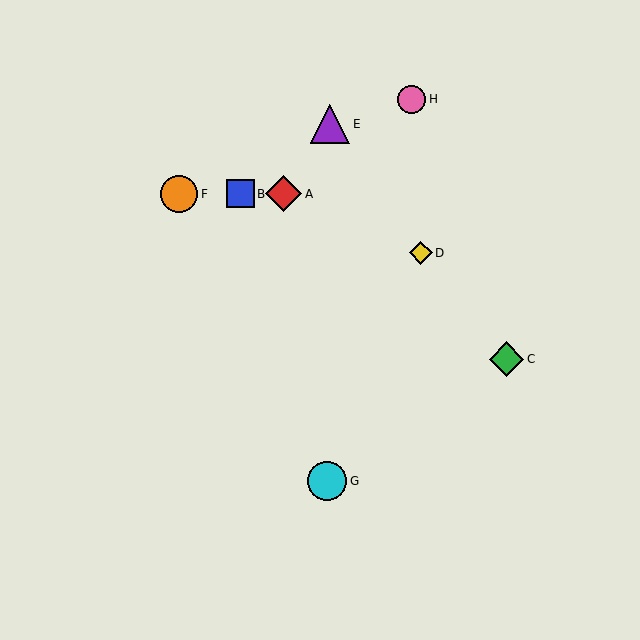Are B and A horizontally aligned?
Yes, both are at y≈194.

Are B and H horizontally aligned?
No, B is at y≈194 and H is at y≈99.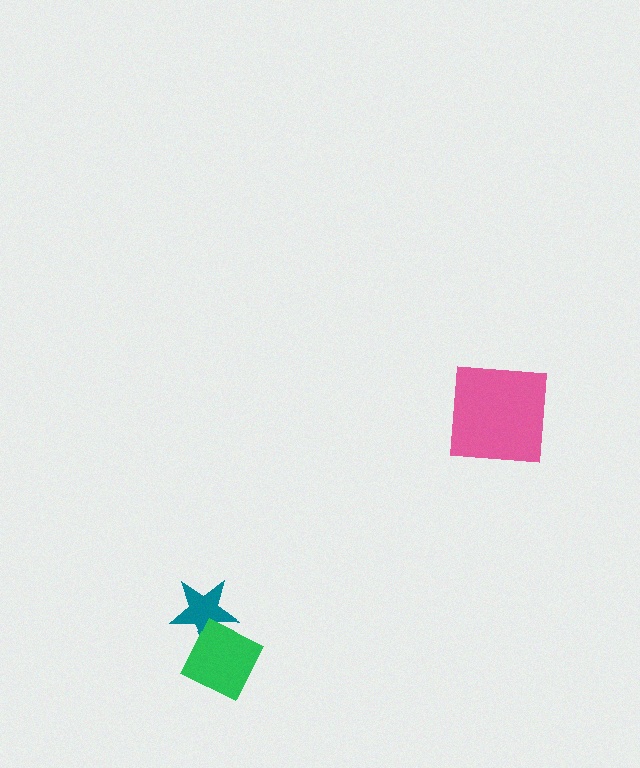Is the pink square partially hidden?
No, no other shape covers it.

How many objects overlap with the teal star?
1 object overlaps with the teal star.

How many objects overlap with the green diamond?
1 object overlaps with the green diamond.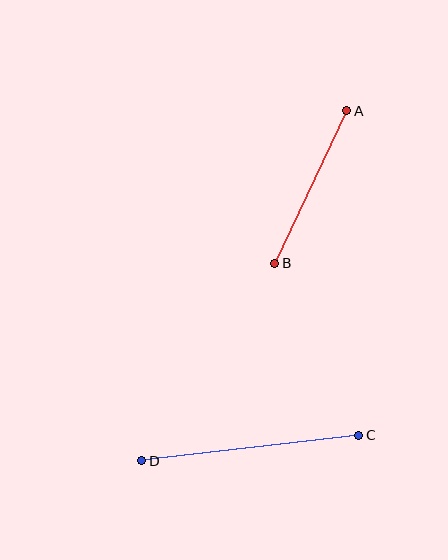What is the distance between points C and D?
The distance is approximately 218 pixels.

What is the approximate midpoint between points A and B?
The midpoint is at approximately (311, 187) pixels.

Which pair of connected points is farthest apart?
Points C and D are farthest apart.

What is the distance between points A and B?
The distance is approximately 169 pixels.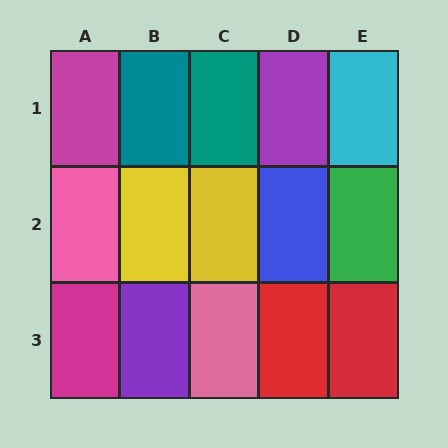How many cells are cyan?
1 cell is cyan.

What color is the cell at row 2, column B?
Yellow.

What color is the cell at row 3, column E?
Red.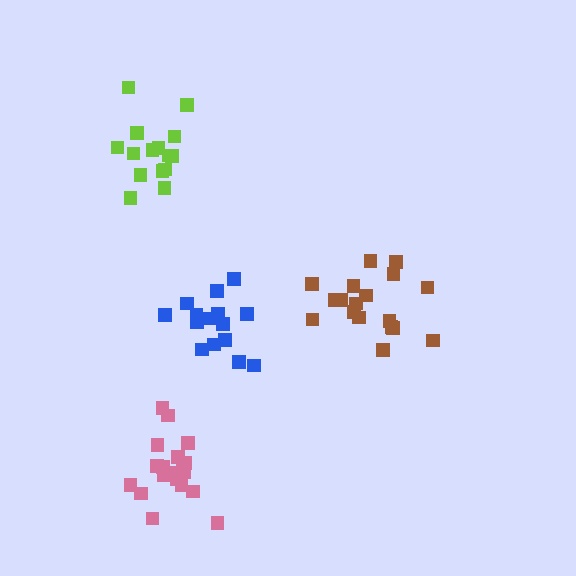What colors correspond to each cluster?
The clusters are colored: lime, brown, blue, pink.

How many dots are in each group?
Group 1: 15 dots, Group 2: 18 dots, Group 3: 15 dots, Group 4: 19 dots (67 total).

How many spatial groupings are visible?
There are 4 spatial groupings.